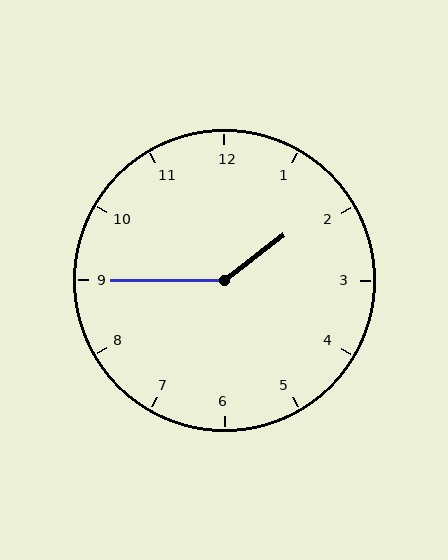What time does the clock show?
1:45.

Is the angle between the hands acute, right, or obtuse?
It is obtuse.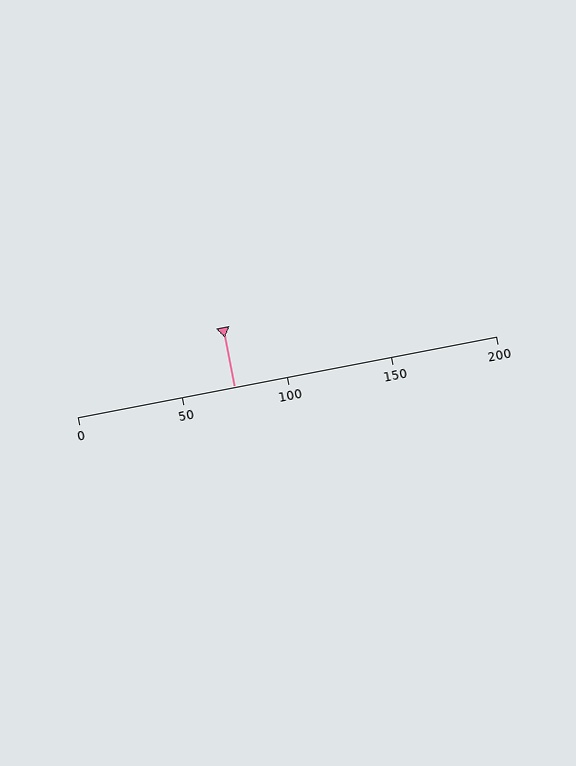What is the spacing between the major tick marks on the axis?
The major ticks are spaced 50 apart.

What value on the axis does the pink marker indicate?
The marker indicates approximately 75.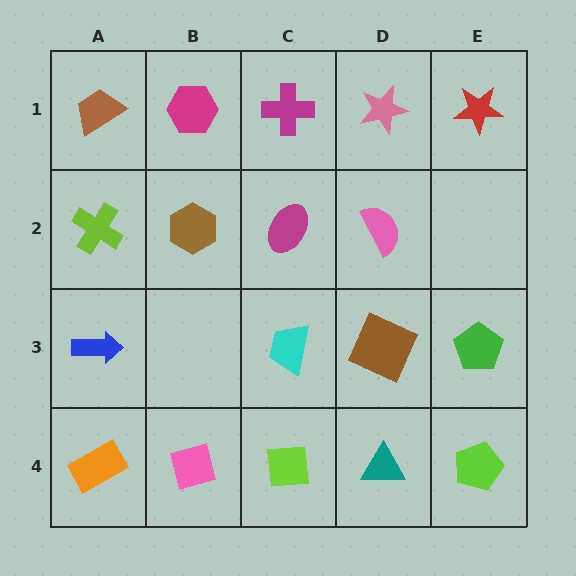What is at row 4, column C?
A lime square.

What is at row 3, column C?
A cyan trapezoid.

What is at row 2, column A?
A lime cross.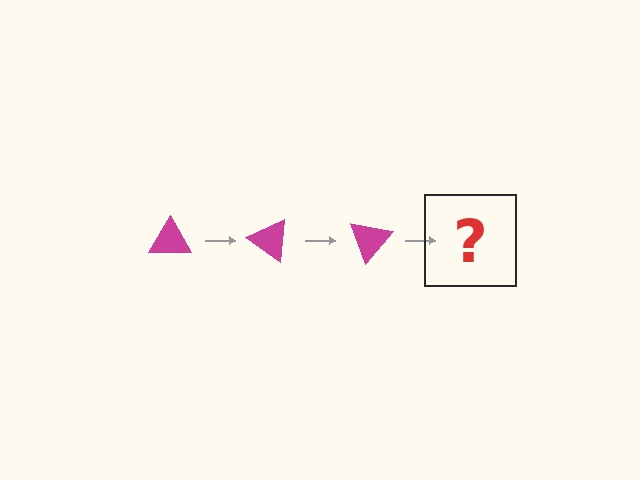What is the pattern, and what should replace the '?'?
The pattern is that the triangle rotates 35 degrees each step. The '?' should be a magenta triangle rotated 105 degrees.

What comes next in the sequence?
The next element should be a magenta triangle rotated 105 degrees.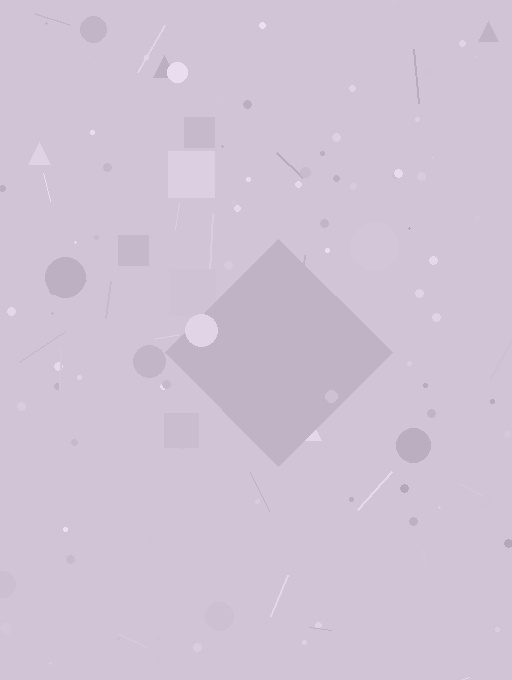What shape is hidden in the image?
A diamond is hidden in the image.